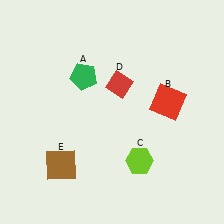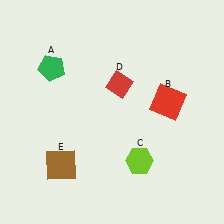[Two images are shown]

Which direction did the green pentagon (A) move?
The green pentagon (A) moved left.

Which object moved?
The green pentagon (A) moved left.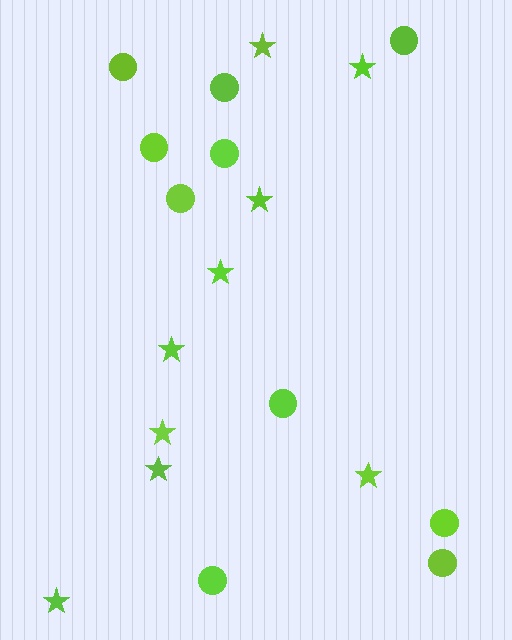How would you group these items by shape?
There are 2 groups: one group of circles (10) and one group of stars (9).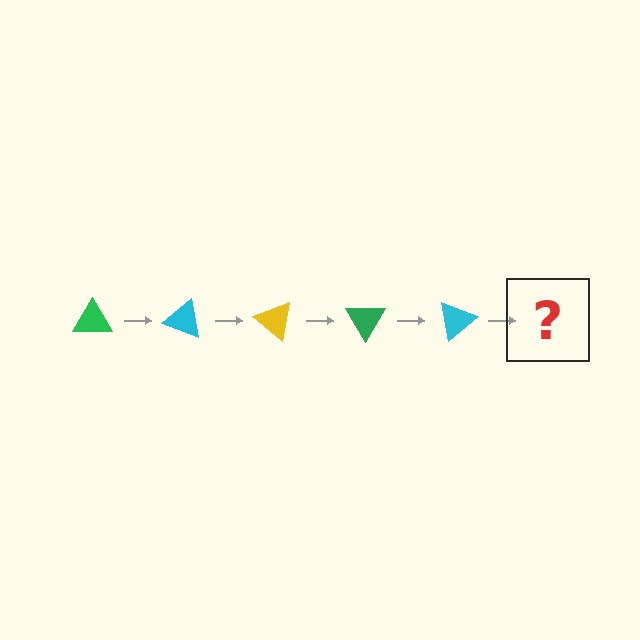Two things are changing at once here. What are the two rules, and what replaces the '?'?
The two rules are that it rotates 20 degrees each step and the color cycles through green, cyan, and yellow. The '?' should be a yellow triangle, rotated 100 degrees from the start.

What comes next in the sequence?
The next element should be a yellow triangle, rotated 100 degrees from the start.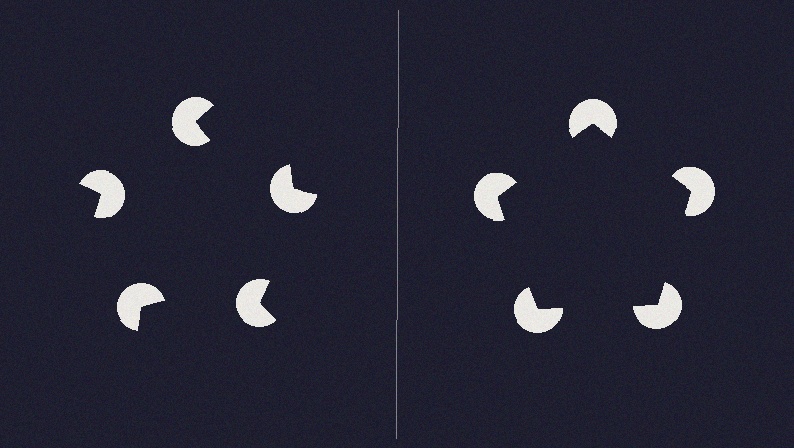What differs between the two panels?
The pac-man discs are positioned identically on both sides; only the wedge orientations differ. On the right they align to a pentagon; on the left they are misaligned.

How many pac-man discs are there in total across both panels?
10 — 5 on each side.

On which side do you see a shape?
An illusory pentagon appears on the right side. On the left side the wedge cuts are rotated, so no coherent shape forms.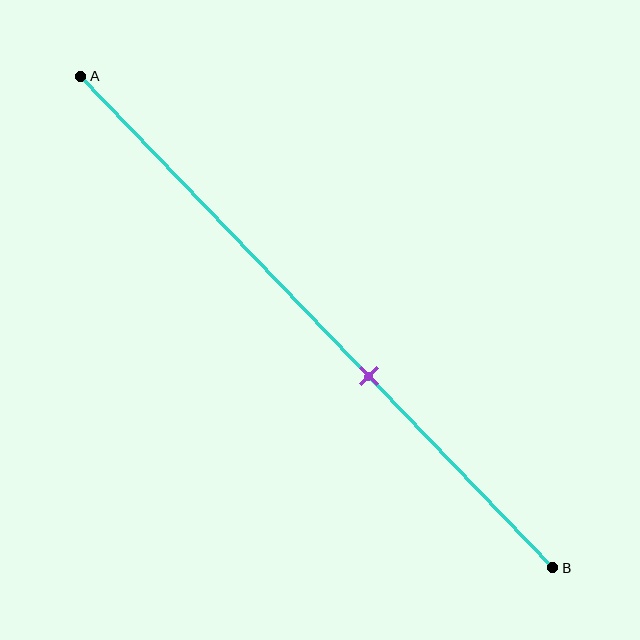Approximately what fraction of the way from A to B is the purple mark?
The purple mark is approximately 60% of the way from A to B.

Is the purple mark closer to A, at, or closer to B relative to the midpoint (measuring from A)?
The purple mark is closer to point B than the midpoint of segment AB.